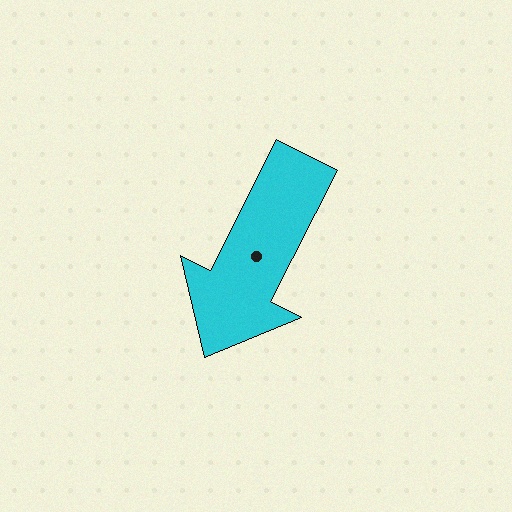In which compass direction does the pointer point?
Southwest.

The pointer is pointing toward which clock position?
Roughly 7 o'clock.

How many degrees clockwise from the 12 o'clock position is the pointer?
Approximately 207 degrees.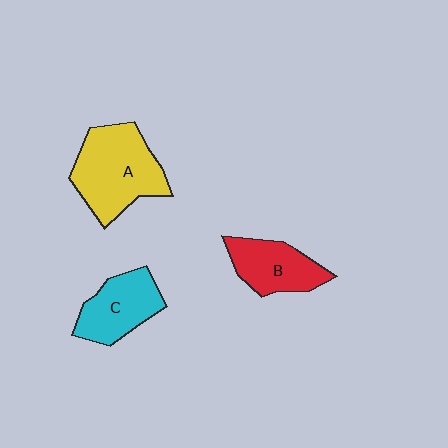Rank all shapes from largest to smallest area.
From largest to smallest: A (yellow), C (cyan), B (red).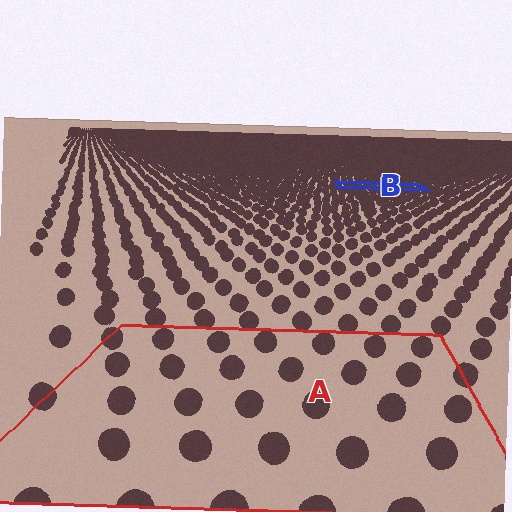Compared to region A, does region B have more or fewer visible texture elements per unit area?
Region B has more texture elements per unit area — they are packed more densely because it is farther away.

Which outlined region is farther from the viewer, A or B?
Region B is farther from the viewer — the texture elements inside it appear smaller and more densely packed.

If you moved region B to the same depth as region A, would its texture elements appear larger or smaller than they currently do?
They would appear larger. At a closer depth, the same texture elements are projected at a bigger on-screen size.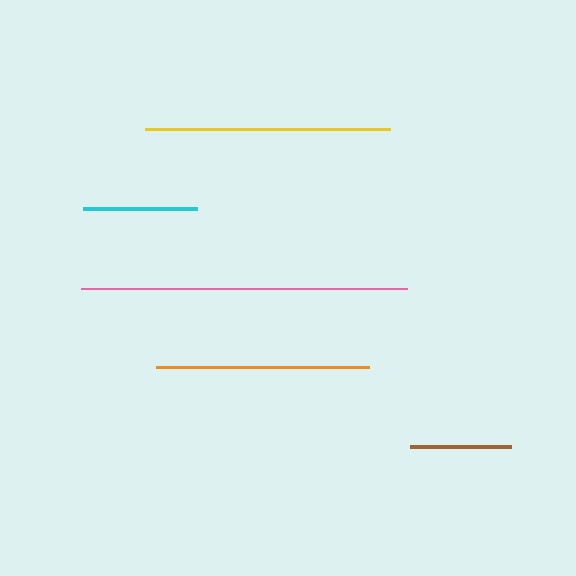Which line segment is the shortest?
The brown line is the shortest at approximately 100 pixels.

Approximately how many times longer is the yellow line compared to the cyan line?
The yellow line is approximately 2.2 times the length of the cyan line.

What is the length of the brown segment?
The brown segment is approximately 100 pixels long.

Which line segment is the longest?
The pink line is the longest at approximately 327 pixels.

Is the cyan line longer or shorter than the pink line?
The pink line is longer than the cyan line.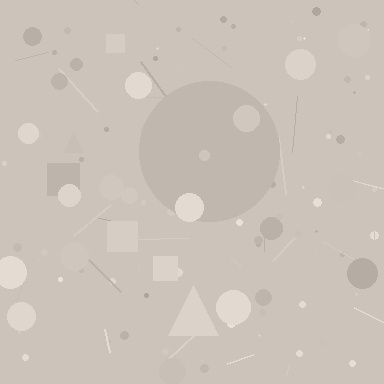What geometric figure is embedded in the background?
A circle is embedded in the background.